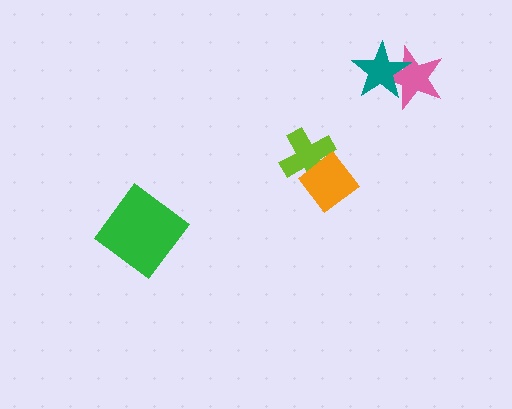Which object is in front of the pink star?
The teal star is in front of the pink star.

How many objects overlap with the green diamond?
0 objects overlap with the green diamond.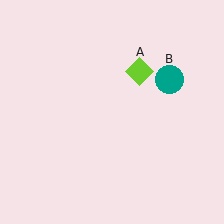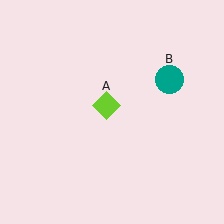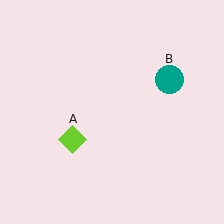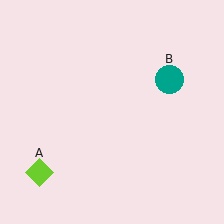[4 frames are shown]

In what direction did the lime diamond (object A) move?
The lime diamond (object A) moved down and to the left.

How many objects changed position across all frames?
1 object changed position: lime diamond (object A).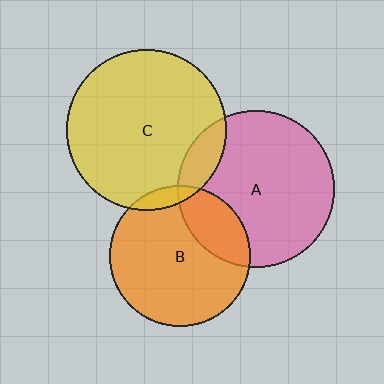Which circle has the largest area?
Circle C (yellow).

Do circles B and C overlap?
Yes.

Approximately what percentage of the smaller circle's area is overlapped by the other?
Approximately 5%.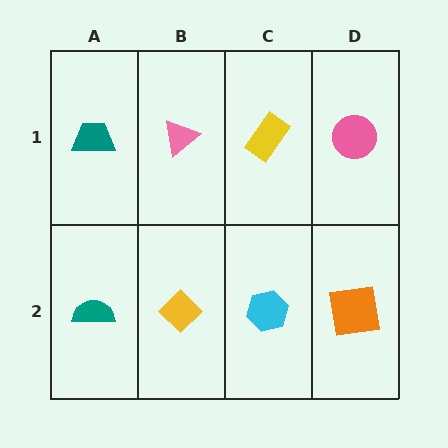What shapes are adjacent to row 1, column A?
A teal semicircle (row 2, column A), a pink triangle (row 1, column B).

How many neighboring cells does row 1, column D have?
2.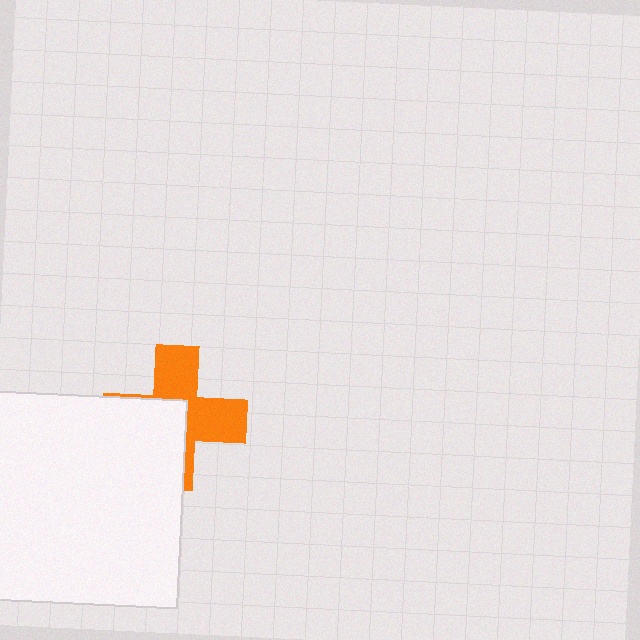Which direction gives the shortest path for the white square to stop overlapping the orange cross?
Moving toward the lower-left gives the shortest separation.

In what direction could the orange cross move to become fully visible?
The orange cross could move toward the upper-right. That would shift it out from behind the white square entirely.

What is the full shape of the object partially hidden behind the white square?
The partially hidden object is an orange cross.